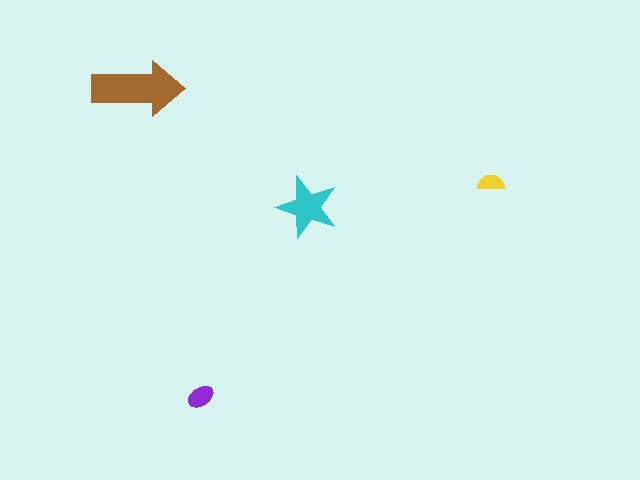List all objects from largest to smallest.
The brown arrow, the cyan star, the purple ellipse, the yellow semicircle.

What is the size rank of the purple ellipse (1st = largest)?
3rd.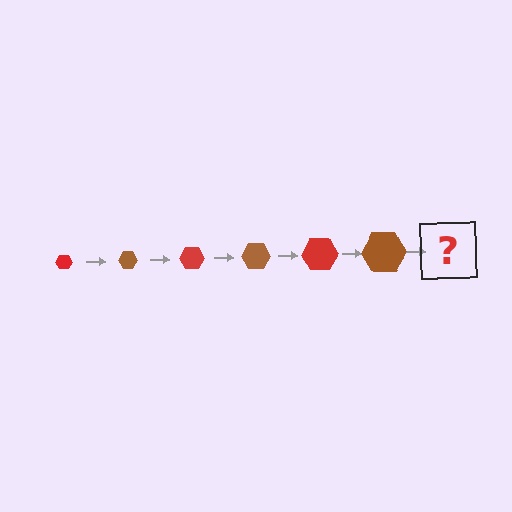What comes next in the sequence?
The next element should be a red hexagon, larger than the previous one.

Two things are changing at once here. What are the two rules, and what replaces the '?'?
The two rules are that the hexagon grows larger each step and the color cycles through red and brown. The '?' should be a red hexagon, larger than the previous one.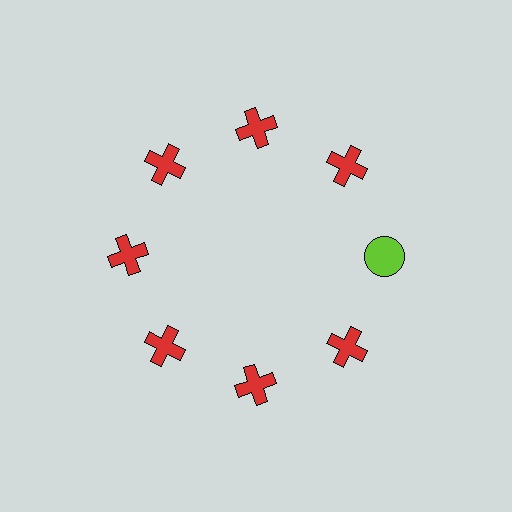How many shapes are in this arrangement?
There are 8 shapes arranged in a ring pattern.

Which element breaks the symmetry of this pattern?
The lime circle at roughly the 3 o'clock position breaks the symmetry. All other shapes are red crosses.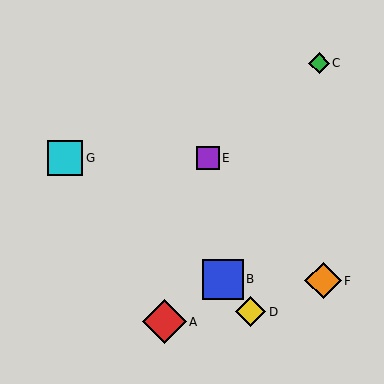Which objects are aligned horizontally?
Objects E, G are aligned horizontally.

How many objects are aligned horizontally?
2 objects (E, G) are aligned horizontally.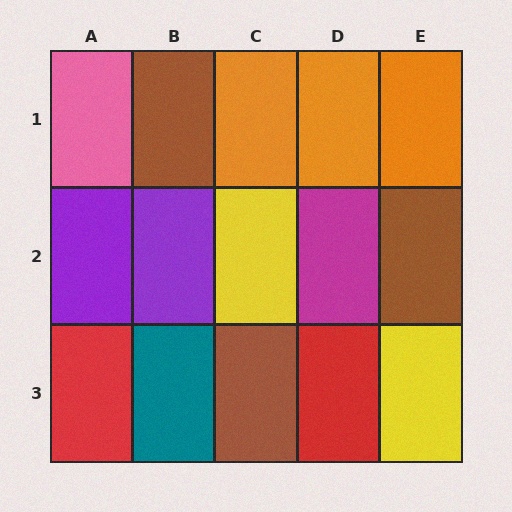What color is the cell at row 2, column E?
Brown.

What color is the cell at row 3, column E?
Yellow.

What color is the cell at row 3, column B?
Teal.